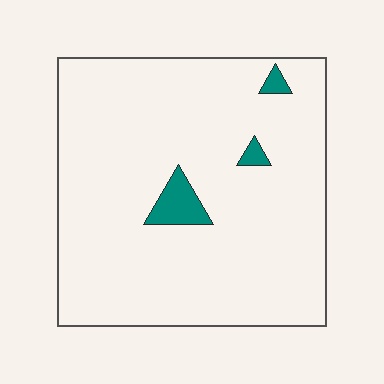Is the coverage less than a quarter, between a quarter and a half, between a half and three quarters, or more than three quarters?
Less than a quarter.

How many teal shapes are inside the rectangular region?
3.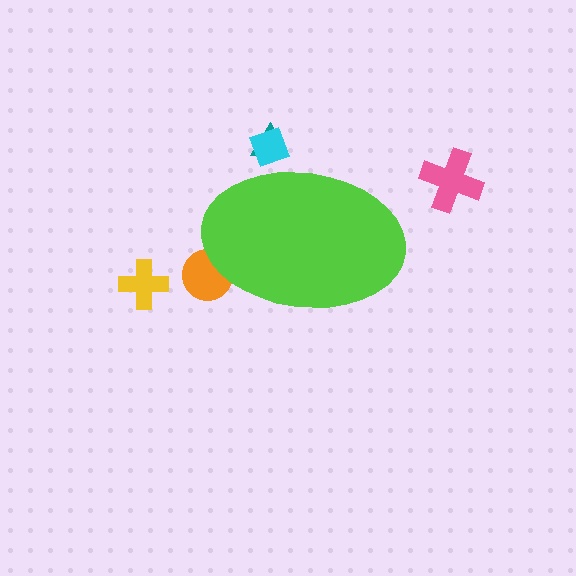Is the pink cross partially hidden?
No, the pink cross is fully visible.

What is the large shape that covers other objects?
A lime ellipse.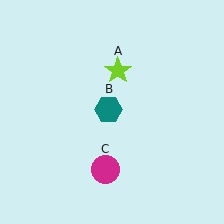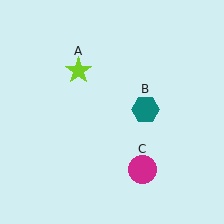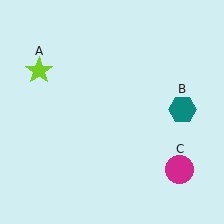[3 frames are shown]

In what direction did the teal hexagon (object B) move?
The teal hexagon (object B) moved right.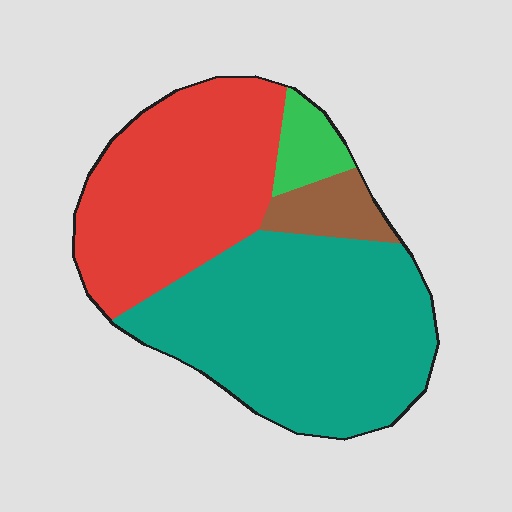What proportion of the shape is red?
Red takes up about three eighths (3/8) of the shape.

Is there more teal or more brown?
Teal.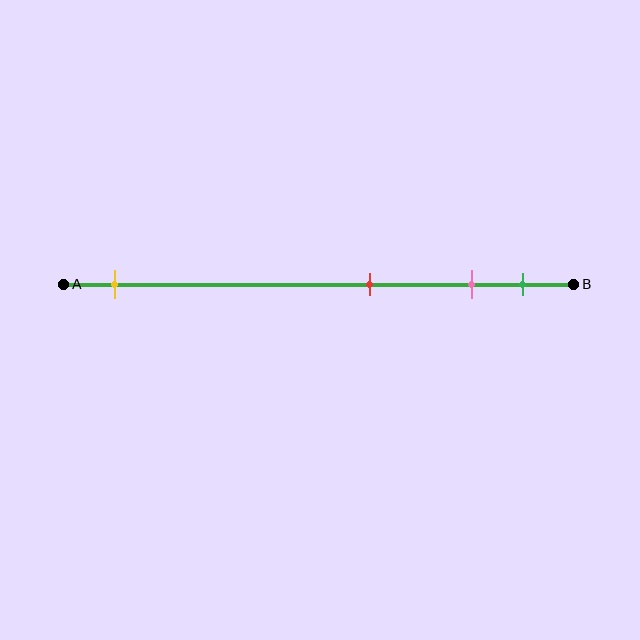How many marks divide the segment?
There are 4 marks dividing the segment.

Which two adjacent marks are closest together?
The pink and green marks are the closest adjacent pair.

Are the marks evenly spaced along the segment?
No, the marks are not evenly spaced.